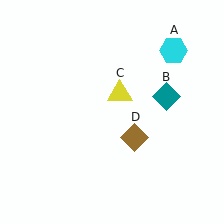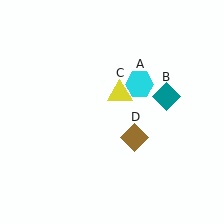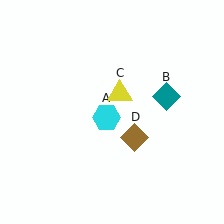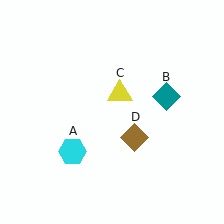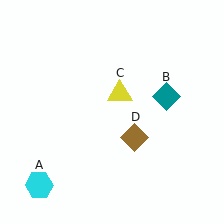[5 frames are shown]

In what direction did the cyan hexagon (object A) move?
The cyan hexagon (object A) moved down and to the left.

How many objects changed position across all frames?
1 object changed position: cyan hexagon (object A).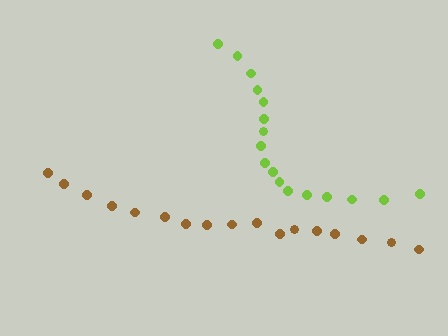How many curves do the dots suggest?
There are 2 distinct paths.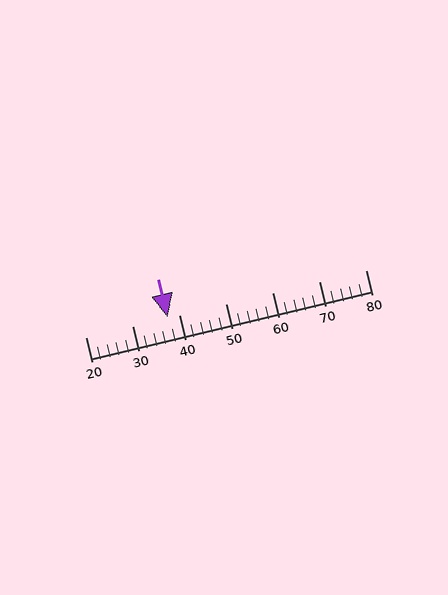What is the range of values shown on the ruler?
The ruler shows values from 20 to 80.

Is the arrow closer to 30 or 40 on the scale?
The arrow is closer to 40.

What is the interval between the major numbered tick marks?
The major tick marks are spaced 10 units apart.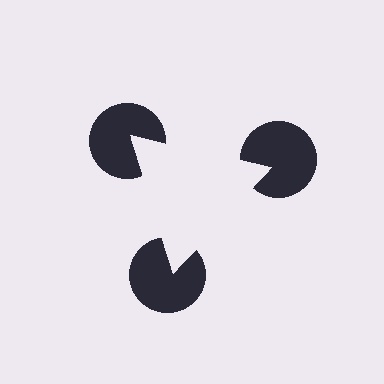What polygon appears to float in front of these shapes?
An illusory triangle — its edges are inferred from the aligned wedge cuts in the pac-man discs, not physically drawn.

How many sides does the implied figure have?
3 sides.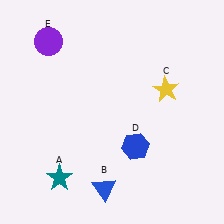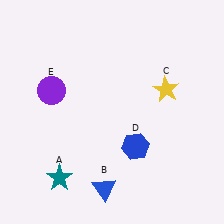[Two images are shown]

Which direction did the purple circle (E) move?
The purple circle (E) moved down.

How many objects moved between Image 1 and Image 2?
1 object moved between the two images.